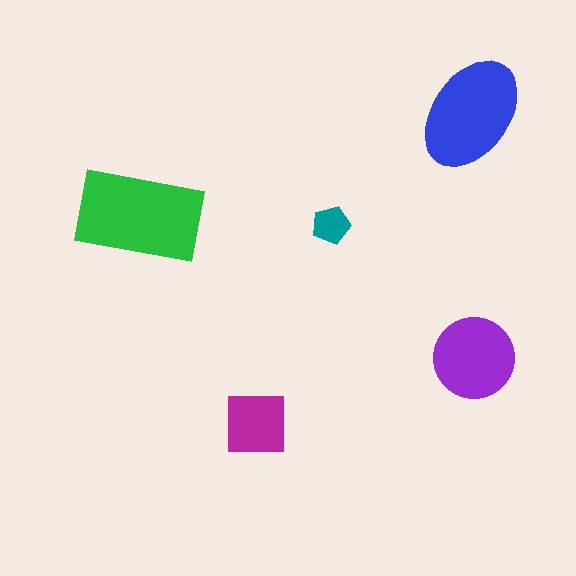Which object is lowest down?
The magenta square is bottommost.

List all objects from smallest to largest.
The teal pentagon, the magenta square, the purple circle, the blue ellipse, the green rectangle.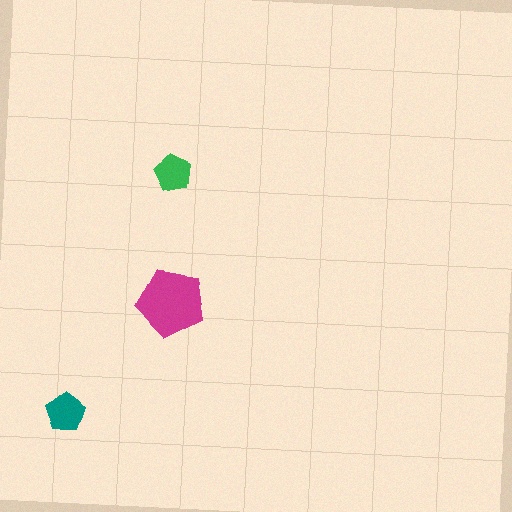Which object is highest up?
The green pentagon is topmost.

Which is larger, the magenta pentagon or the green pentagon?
The magenta one.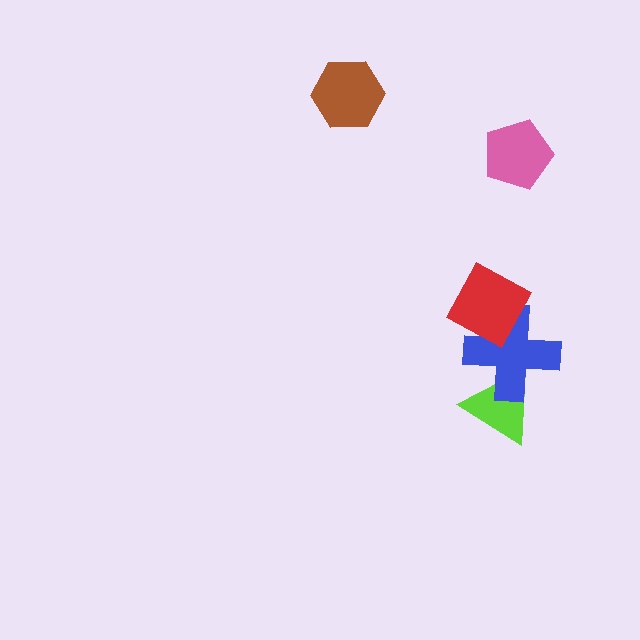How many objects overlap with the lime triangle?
1 object overlaps with the lime triangle.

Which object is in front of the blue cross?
The red diamond is in front of the blue cross.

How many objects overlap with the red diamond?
1 object overlaps with the red diamond.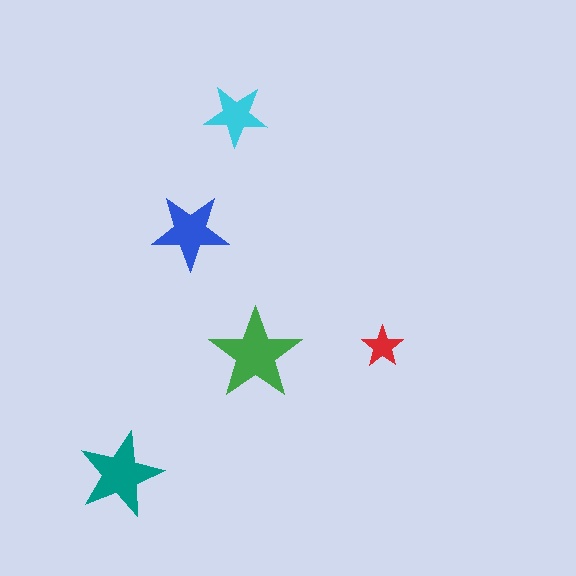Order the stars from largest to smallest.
the green one, the teal one, the blue one, the cyan one, the red one.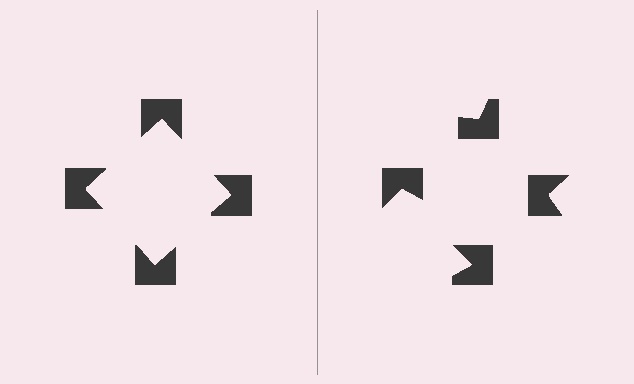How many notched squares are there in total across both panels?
8 — 4 on each side.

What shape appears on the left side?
An illusory square.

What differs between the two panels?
The notched squares are positioned identically on both sides; only the wedge orientations differ. On the left they align to a square; on the right they are misaligned.